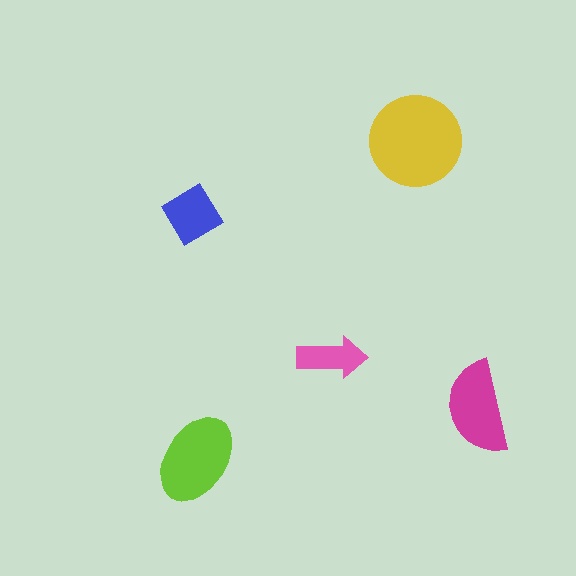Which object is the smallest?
The pink arrow.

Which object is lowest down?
The lime ellipse is bottommost.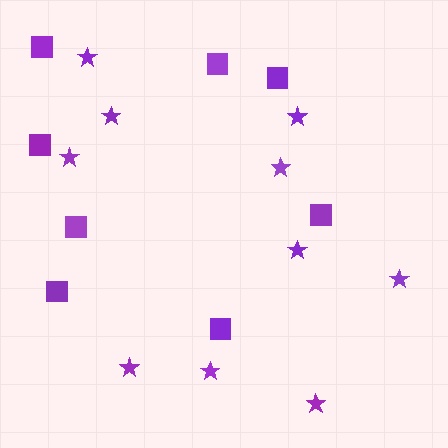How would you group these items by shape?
There are 2 groups: one group of squares (8) and one group of stars (10).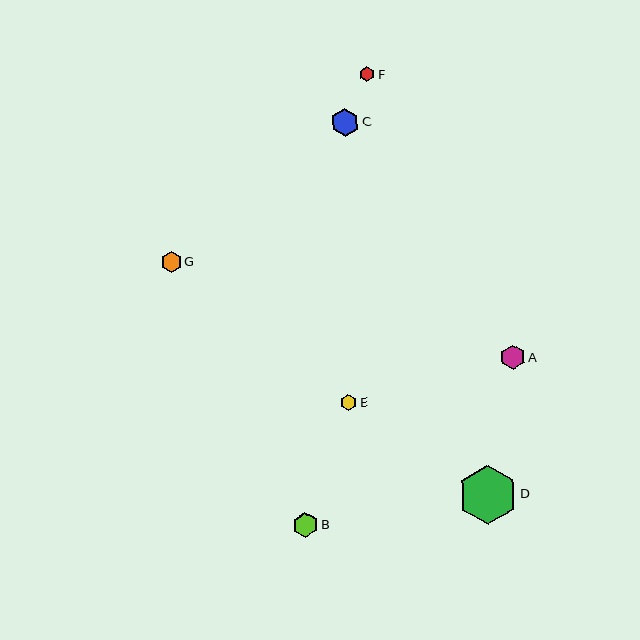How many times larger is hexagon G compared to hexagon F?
Hexagon G is approximately 1.3 times the size of hexagon F.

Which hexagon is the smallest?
Hexagon F is the smallest with a size of approximately 16 pixels.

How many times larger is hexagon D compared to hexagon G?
Hexagon D is approximately 2.9 times the size of hexagon G.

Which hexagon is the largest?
Hexagon D is the largest with a size of approximately 59 pixels.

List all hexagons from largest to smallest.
From largest to smallest: D, C, A, B, G, E, F.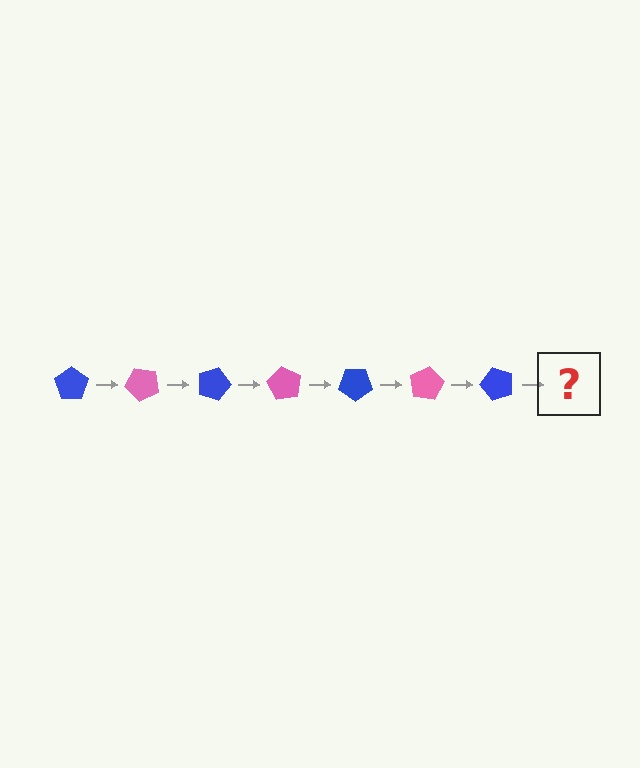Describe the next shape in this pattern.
It should be a pink pentagon, rotated 315 degrees from the start.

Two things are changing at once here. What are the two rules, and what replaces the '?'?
The two rules are that it rotates 45 degrees each step and the color cycles through blue and pink. The '?' should be a pink pentagon, rotated 315 degrees from the start.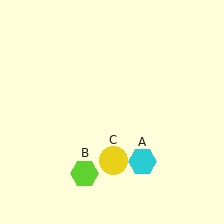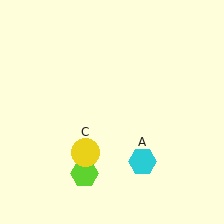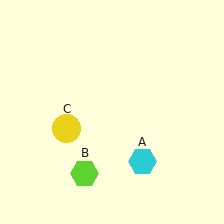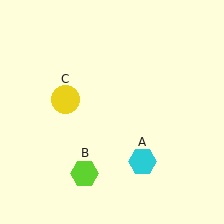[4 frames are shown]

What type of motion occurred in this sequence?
The yellow circle (object C) rotated clockwise around the center of the scene.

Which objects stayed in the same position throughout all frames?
Cyan hexagon (object A) and lime hexagon (object B) remained stationary.